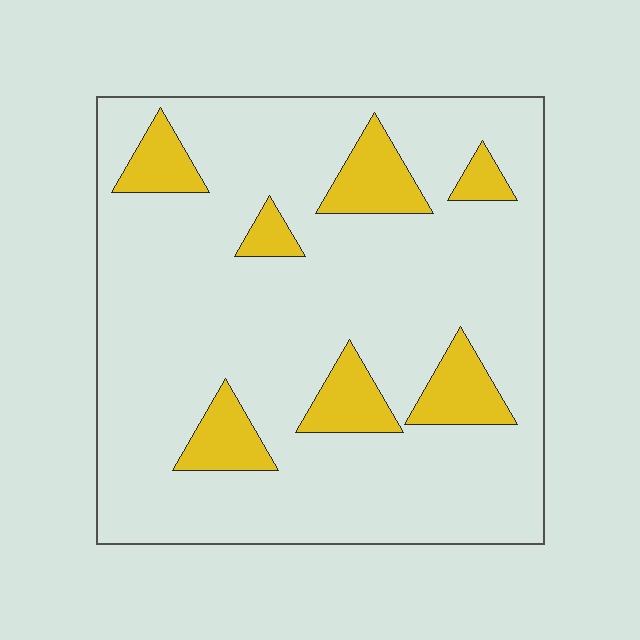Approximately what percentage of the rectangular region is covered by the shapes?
Approximately 15%.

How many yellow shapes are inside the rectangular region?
7.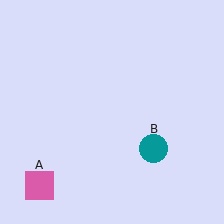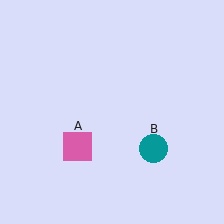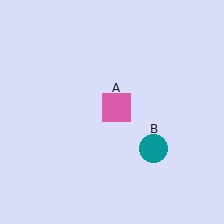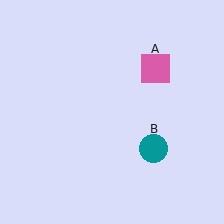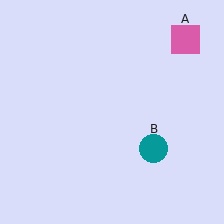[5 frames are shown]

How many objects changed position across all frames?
1 object changed position: pink square (object A).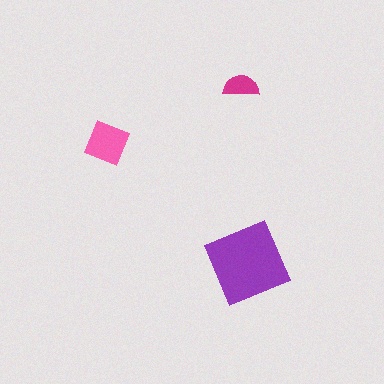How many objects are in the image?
There are 3 objects in the image.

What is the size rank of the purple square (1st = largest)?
1st.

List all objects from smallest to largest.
The magenta semicircle, the pink diamond, the purple square.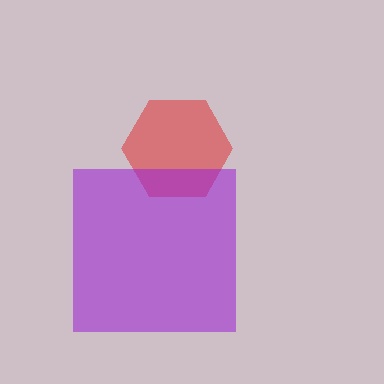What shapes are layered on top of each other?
The layered shapes are: a red hexagon, a purple square.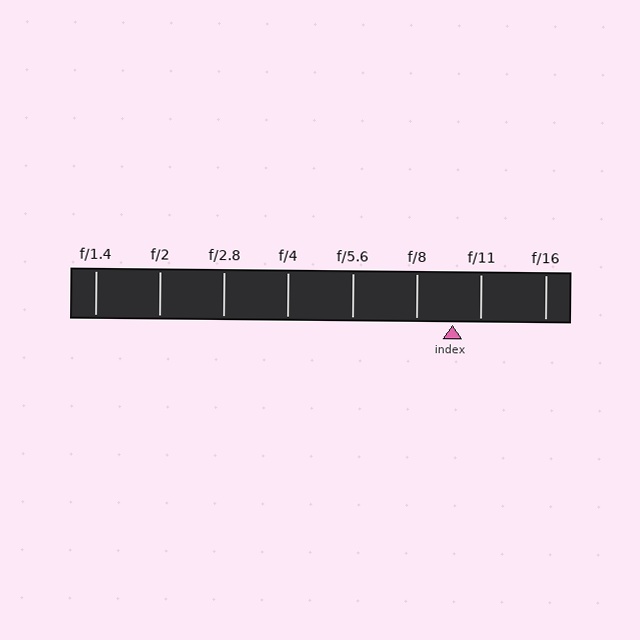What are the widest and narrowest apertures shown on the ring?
The widest aperture shown is f/1.4 and the narrowest is f/16.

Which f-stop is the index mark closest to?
The index mark is closest to f/11.